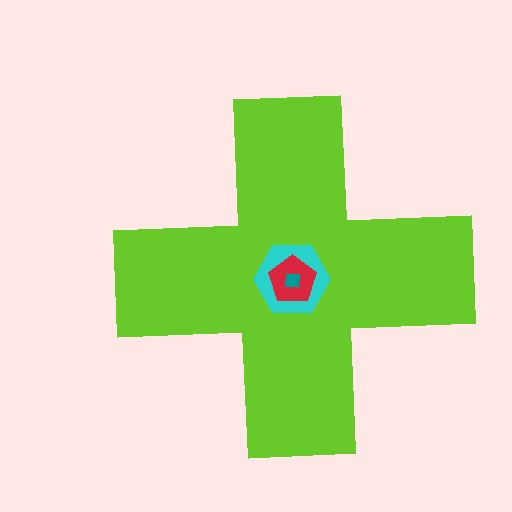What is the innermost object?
The teal square.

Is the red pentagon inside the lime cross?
Yes.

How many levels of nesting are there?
4.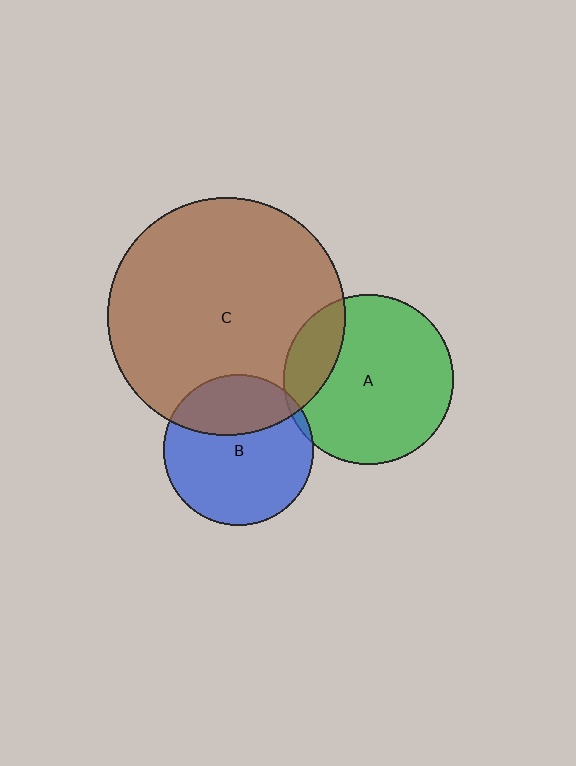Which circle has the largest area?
Circle C (brown).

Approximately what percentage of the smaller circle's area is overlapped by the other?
Approximately 5%.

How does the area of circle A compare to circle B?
Approximately 1.3 times.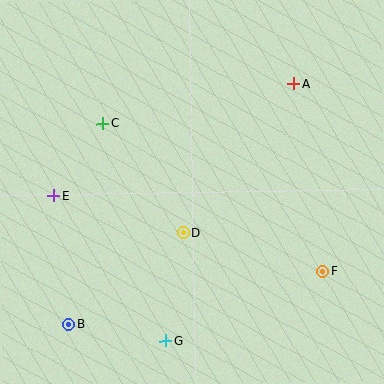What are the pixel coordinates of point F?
Point F is at (323, 271).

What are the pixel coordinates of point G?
Point G is at (166, 341).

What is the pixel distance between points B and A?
The distance between B and A is 329 pixels.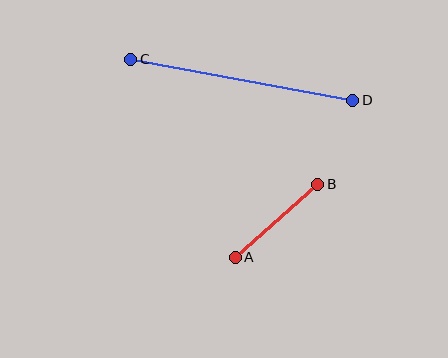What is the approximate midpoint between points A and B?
The midpoint is at approximately (277, 221) pixels.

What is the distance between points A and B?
The distance is approximately 110 pixels.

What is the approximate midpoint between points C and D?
The midpoint is at approximately (242, 80) pixels.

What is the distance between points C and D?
The distance is approximately 226 pixels.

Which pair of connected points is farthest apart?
Points C and D are farthest apart.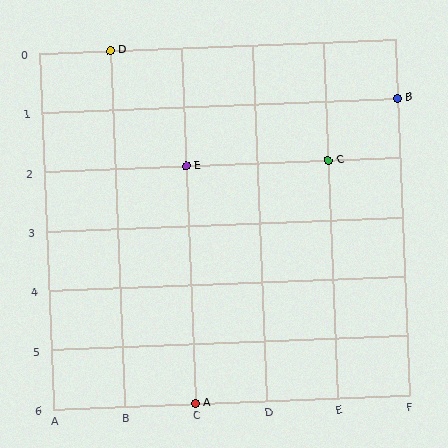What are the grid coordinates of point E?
Point E is at grid coordinates (C, 2).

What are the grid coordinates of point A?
Point A is at grid coordinates (C, 6).